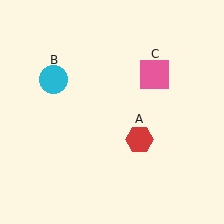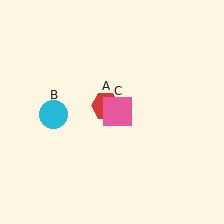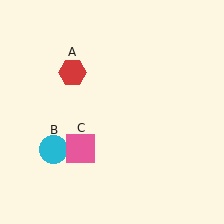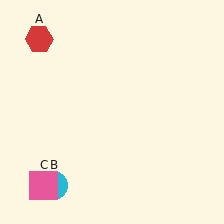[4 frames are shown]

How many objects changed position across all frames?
3 objects changed position: red hexagon (object A), cyan circle (object B), pink square (object C).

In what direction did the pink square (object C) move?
The pink square (object C) moved down and to the left.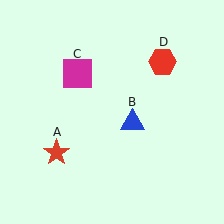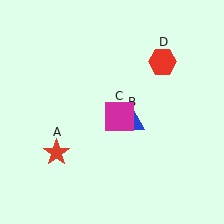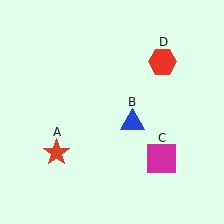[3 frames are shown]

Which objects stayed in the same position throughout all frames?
Red star (object A) and blue triangle (object B) and red hexagon (object D) remained stationary.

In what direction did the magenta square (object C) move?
The magenta square (object C) moved down and to the right.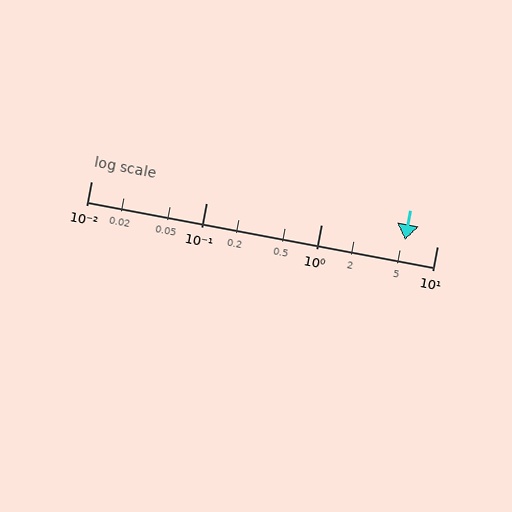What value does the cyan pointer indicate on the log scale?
The pointer indicates approximately 5.3.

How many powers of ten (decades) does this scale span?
The scale spans 3 decades, from 0.01 to 10.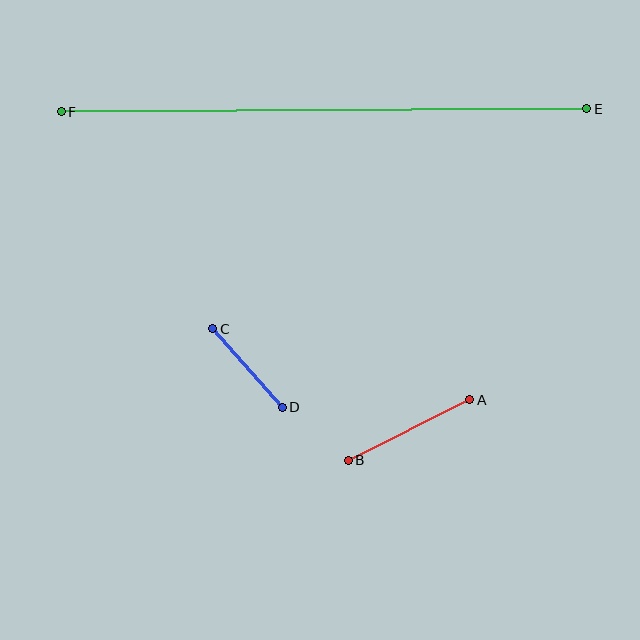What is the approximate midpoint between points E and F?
The midpoint is at approximately (324, 110) pixels.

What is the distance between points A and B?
The distance is approximately 135 pixels.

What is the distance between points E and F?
The distance is approximately 525 pixels.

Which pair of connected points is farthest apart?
Points E and F are farthest apart.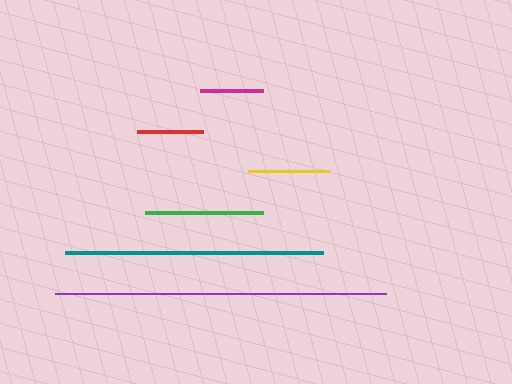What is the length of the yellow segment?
The yellow segment is approximately 81 pixels long.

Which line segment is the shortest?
The magenta line is the shortest at approximately 62 pixels.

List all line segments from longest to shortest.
From longest to shortest: purple, teal, green, yellow, red, magenta.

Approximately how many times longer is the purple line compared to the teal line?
The purple line is approximately 1.3 times the length of the teal line.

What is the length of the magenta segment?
The magenta segment is approximately 62 pixels long.